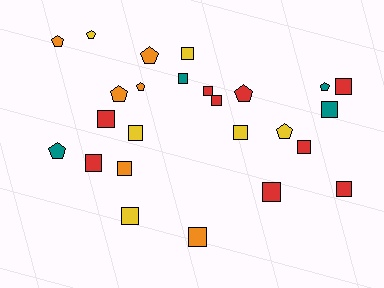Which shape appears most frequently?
Square, with 16 objects.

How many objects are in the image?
There are 25 objects.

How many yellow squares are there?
There are 4 yellow squares.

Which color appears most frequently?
Red, with 9 objects.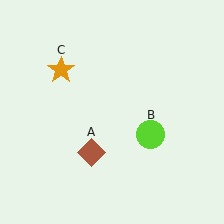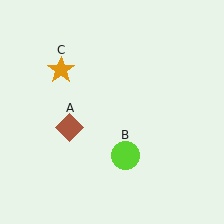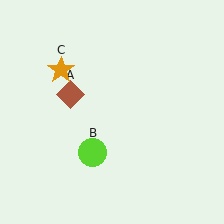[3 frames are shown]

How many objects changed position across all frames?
2 objects changed position: brown diamond (object A), lime circle (object B).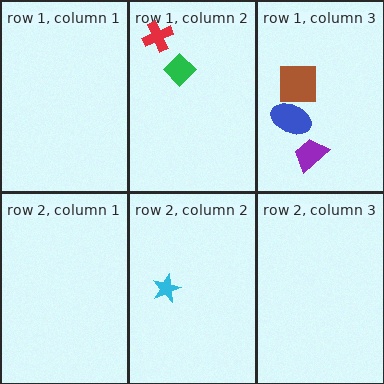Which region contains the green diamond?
The row 1, column 2 region.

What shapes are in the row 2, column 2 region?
The cyan star.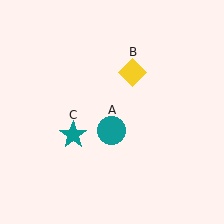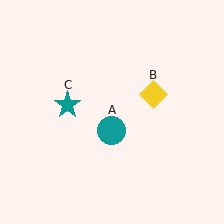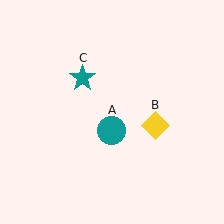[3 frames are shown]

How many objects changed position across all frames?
2 objects changed position: yellow diamond (object B), teal star (object C).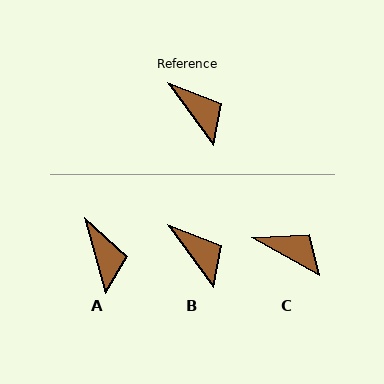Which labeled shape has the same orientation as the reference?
B.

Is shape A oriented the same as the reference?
No, it is off by about 21 degrees.